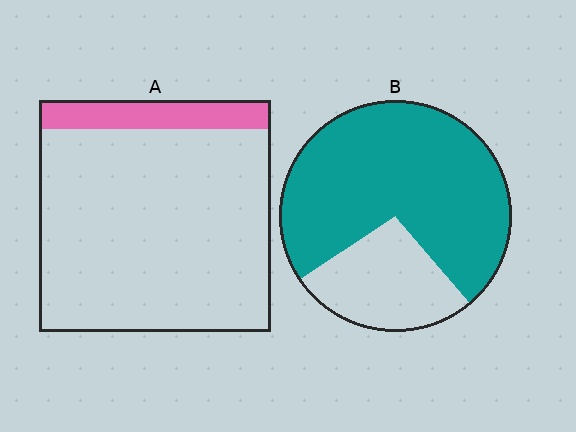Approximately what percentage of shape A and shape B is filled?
A is approximately 10% and B is approximately 75%.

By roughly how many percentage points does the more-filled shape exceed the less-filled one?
By roughly 60 percentage points (B over A).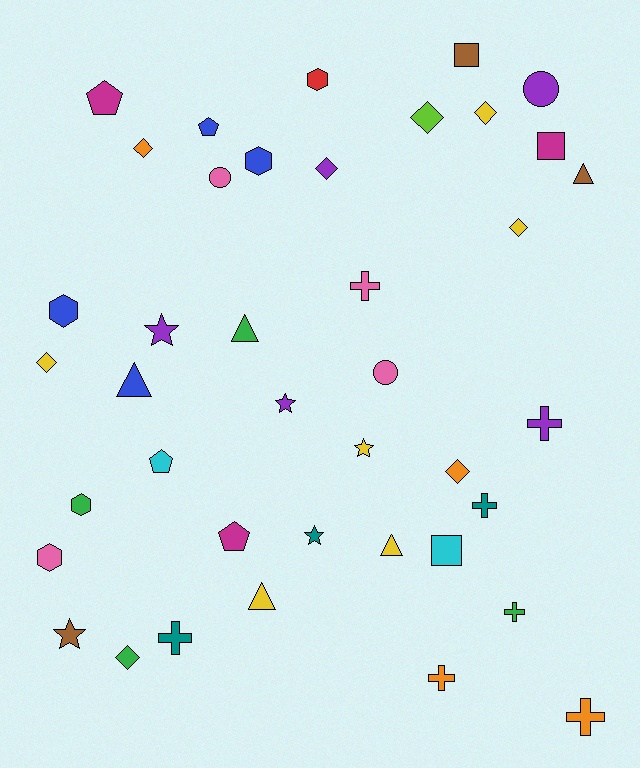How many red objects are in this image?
There is 1 red object.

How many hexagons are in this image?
There are 5 hexagons.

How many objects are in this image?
There are 40 objects.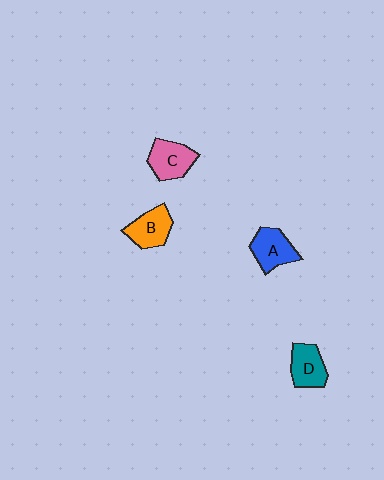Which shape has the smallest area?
Shape D (teal).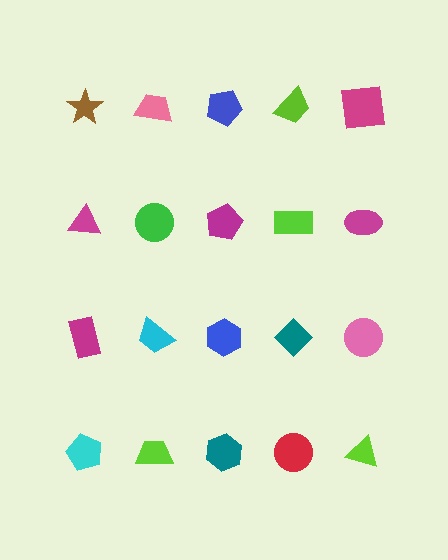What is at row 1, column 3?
A blue pentagon.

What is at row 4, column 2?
A lime trapezoid.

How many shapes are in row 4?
5 shapes.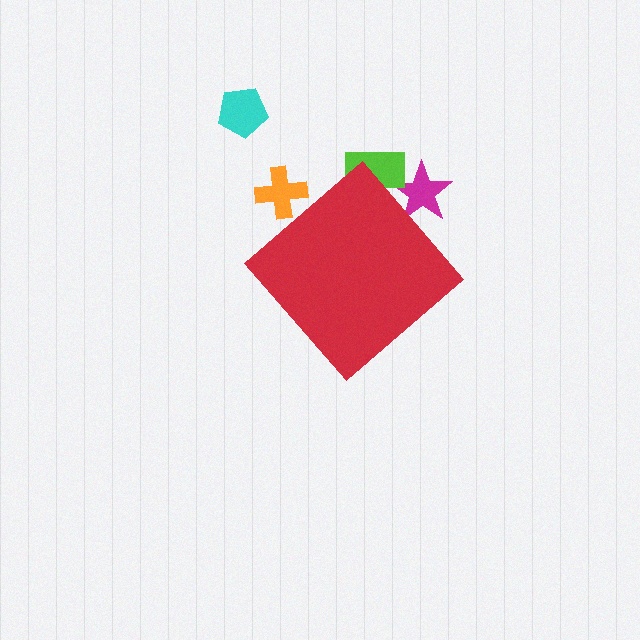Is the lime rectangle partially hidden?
Yes, the lime rectangle is partially hidden behind the red diamond.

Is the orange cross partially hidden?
Yes, the orange cross is partially hidden behind the red diamond.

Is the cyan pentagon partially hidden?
No, the cyan pentagon is fully visible.